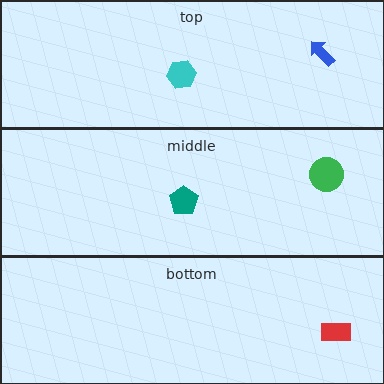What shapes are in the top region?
The blue arrow, the cyan hexagon.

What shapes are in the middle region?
The green circle, the teal pentagon.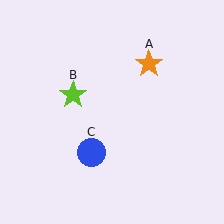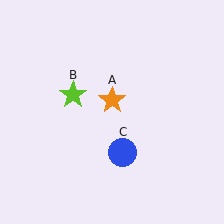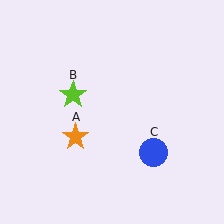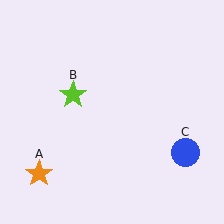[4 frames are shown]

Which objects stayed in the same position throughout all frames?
Lime star (object B) remained stationary.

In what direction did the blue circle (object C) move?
The blue circle (object C) moved right.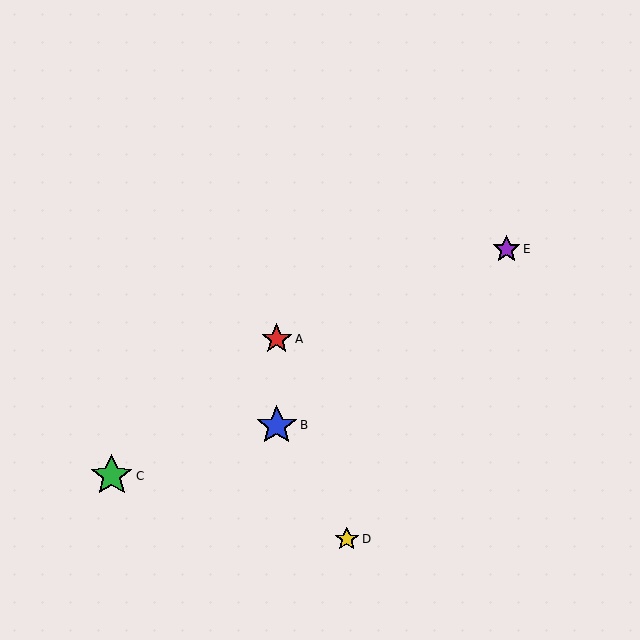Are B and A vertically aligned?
Yes, both are at x≈277.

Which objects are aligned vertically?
Objects A, B are aligned vertically.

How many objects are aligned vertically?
2 objects (A, B) are aligned vertically.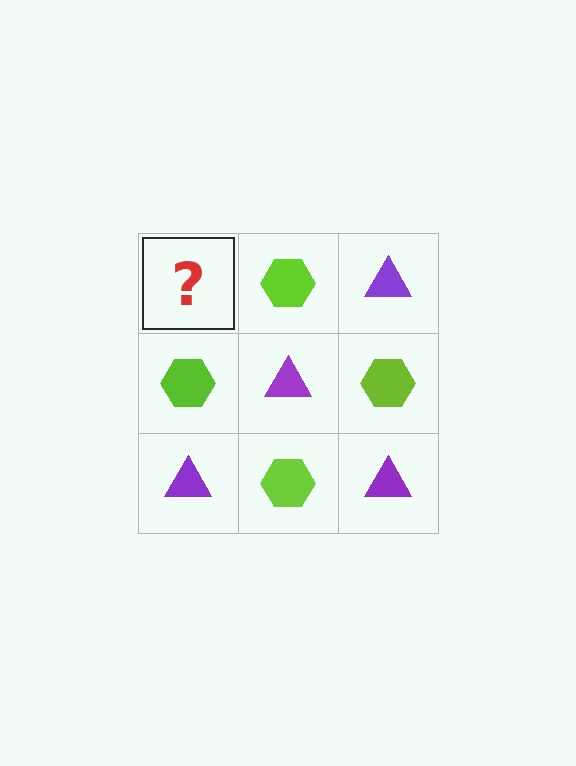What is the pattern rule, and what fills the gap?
The rule is that it alternates purple triangle and lime hexagon in a checkerboard pattern. The gap should be filled with a purple triangle.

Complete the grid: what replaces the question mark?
The question mark should be replaced with a purple triangle.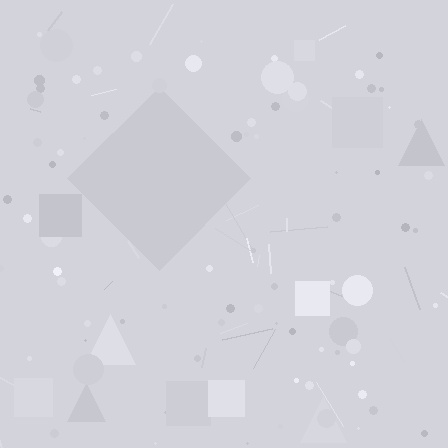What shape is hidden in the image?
A diamond is hidden in the image.